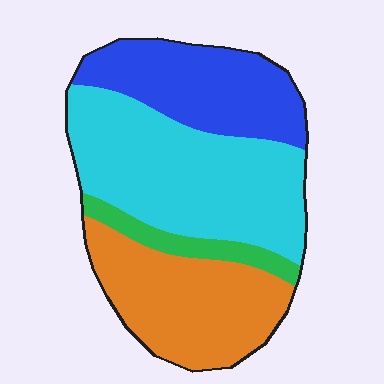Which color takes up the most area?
Cyan, at roughly 40%.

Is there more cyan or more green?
Cyan.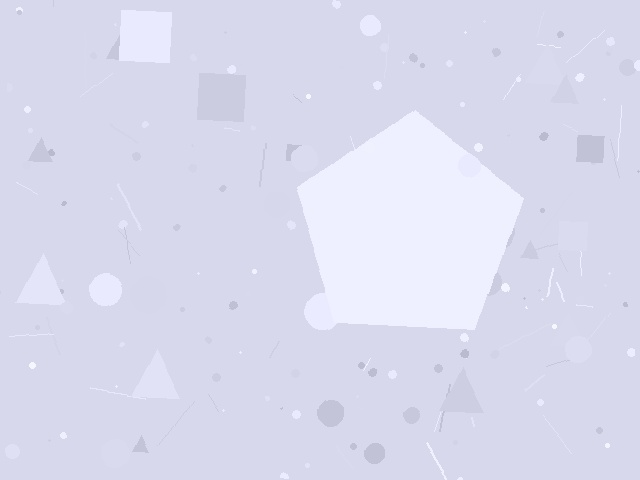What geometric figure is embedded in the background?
A pentagon is embedded in the background.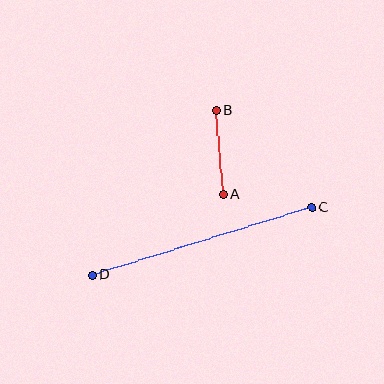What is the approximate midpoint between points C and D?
The midpoint is at approximately (202, 241) pixels.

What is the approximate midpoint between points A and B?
The midpoint is at approximately (220, 152) pixels.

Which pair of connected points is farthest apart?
Points C and D are farthest apart.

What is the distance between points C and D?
The distance is approximately 229 pixels.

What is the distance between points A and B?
The distance is approximately 84 pixels.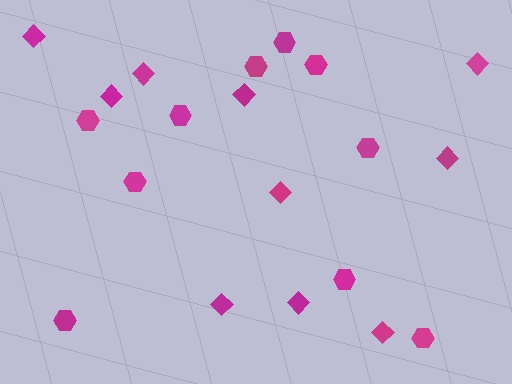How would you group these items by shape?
There are 2 groups: one group of hexagons (10) and one group of diamonds (10).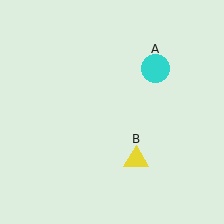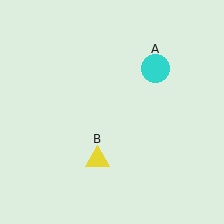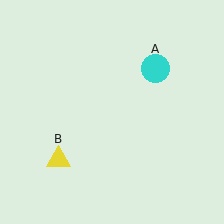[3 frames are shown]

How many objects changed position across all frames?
1 object changed position: yellow triangle (object B).